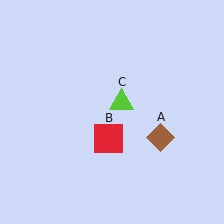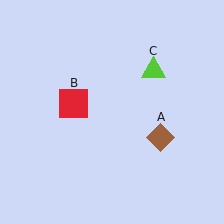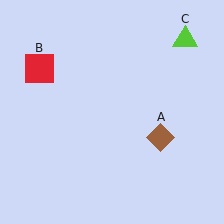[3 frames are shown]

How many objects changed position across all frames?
2 objects changed position: red square (object B), lime triangle (object C).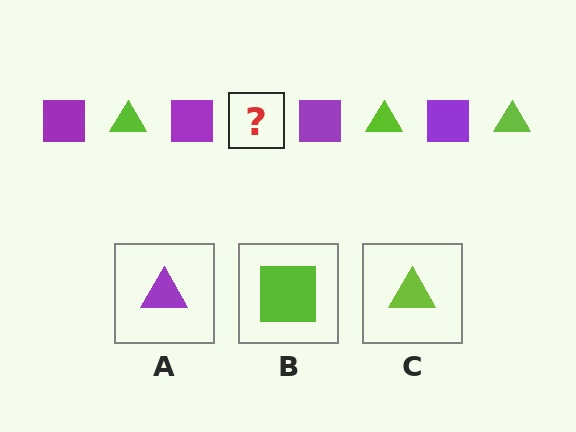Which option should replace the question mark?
Option C.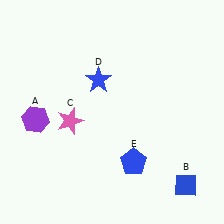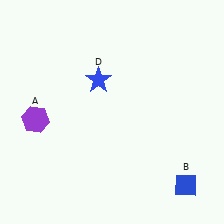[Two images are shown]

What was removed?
The pink star (C), the blue pentagon (E) were removed in Image 2.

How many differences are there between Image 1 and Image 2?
There are 2 differences between the two images.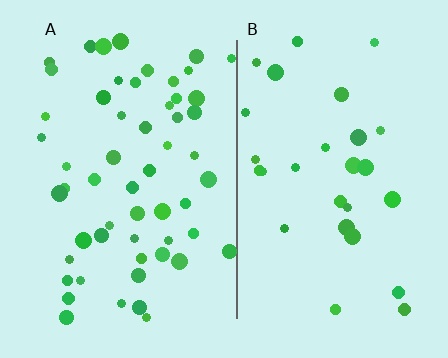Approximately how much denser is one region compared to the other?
Approximately 1.9× — region A over region B.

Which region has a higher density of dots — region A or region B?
A (the left).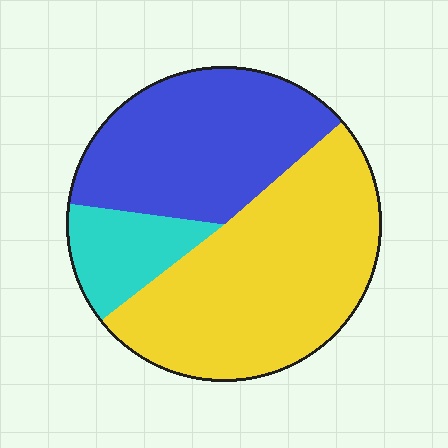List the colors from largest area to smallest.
From largest to smallest: yellow, blue, cyan.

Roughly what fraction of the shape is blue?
Blue covers about 35% of the shape.